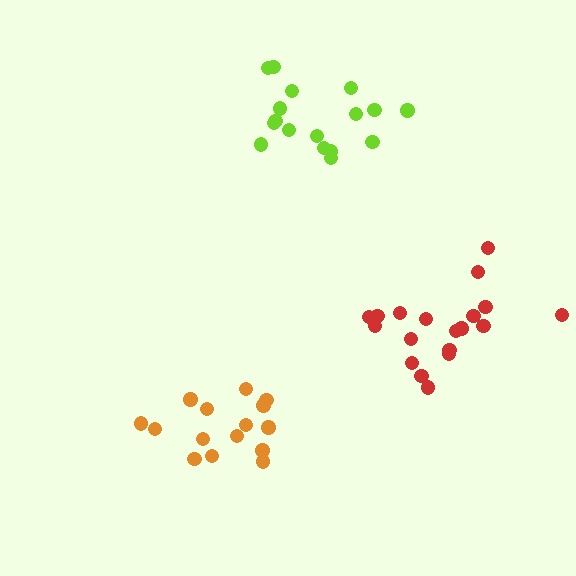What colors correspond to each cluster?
The clusters are colored: orange, lime, red.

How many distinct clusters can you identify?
There are 3 distinct clusters.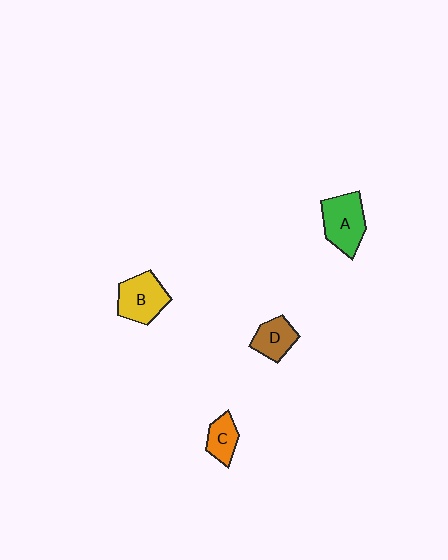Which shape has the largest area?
Shape A (green).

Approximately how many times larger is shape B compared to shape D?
Approximately 1.5 times.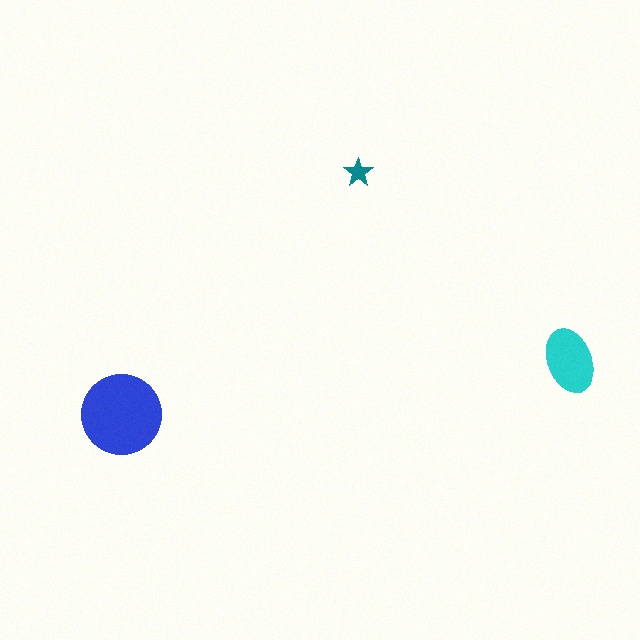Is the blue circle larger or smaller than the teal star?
Larger.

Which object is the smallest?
The teal star.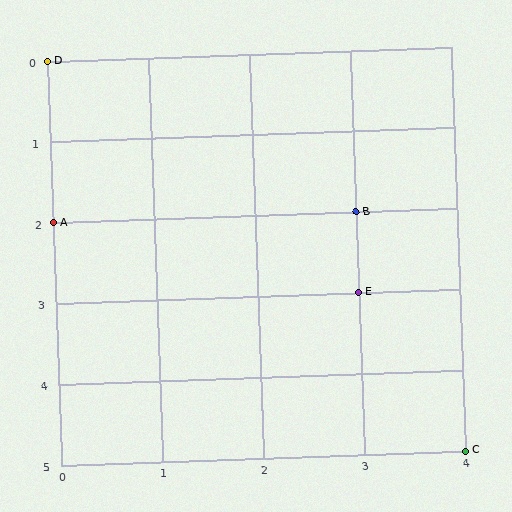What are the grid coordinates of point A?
Point A is at grid coordinates (0, 2).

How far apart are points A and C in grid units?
Points A and C are 4 columns and 3 rows apart (about 5.0 grid units diagonally).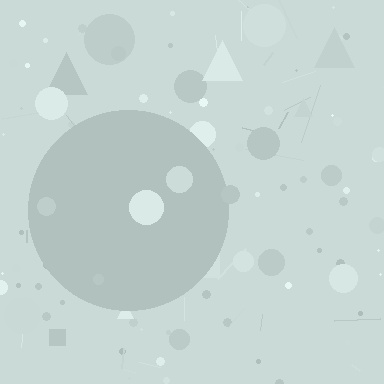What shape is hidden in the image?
A circle is hidden in the image.